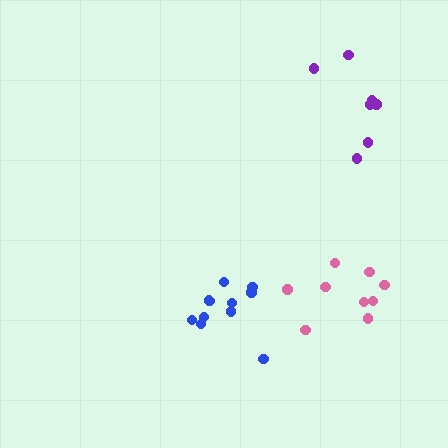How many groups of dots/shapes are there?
There are 3 groups.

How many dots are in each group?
Group 1: 11 dots, Group 2: 7 dots, Group 3: 9 dots (27 total).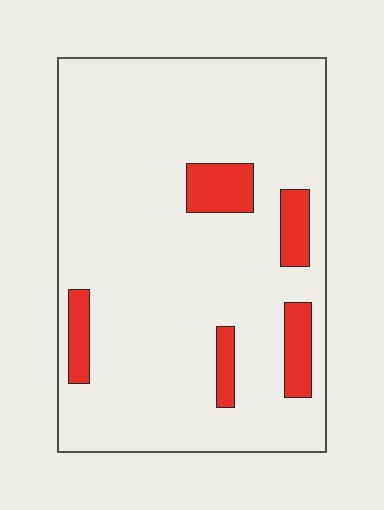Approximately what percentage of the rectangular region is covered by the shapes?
Approximately 10%.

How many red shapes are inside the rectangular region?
5.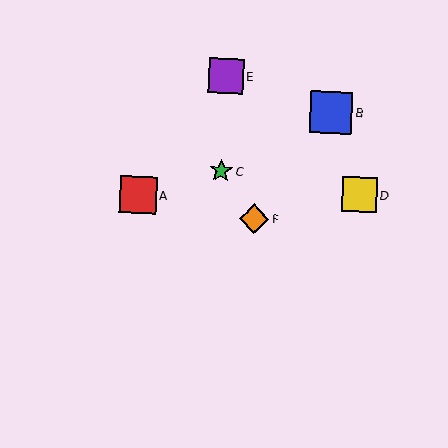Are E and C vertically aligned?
Yes, both are at x≈226.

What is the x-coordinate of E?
Object E is at x≈226.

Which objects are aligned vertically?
Objects C, E are aligned vertically.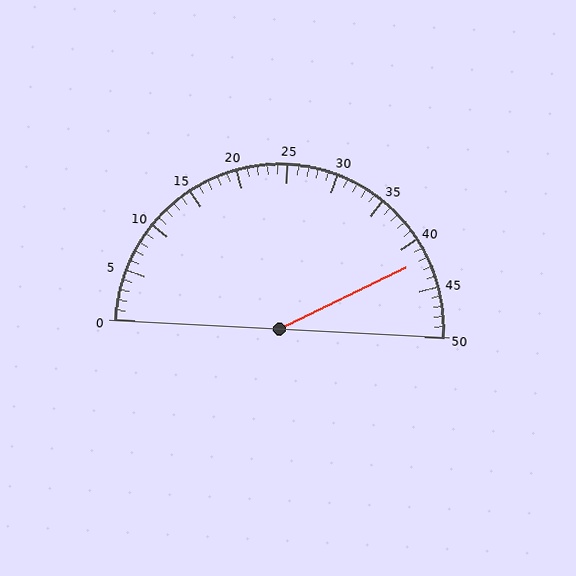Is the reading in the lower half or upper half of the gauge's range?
The reading is in the upper half of the range (0 to 50).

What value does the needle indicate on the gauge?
The needle indicates approximately 42.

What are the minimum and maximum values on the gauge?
The gauge ranges from 0 to 50.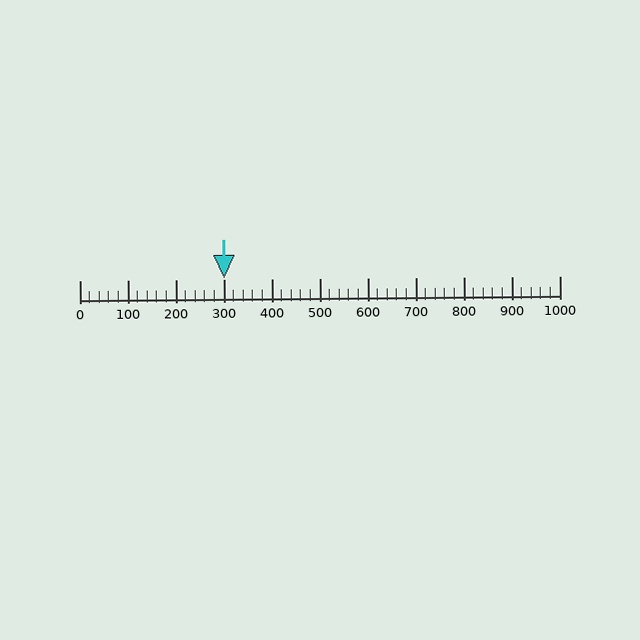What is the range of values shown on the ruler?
The ruler shows values from 0 to 1000.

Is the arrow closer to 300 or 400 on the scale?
The arrow is closer to 300.